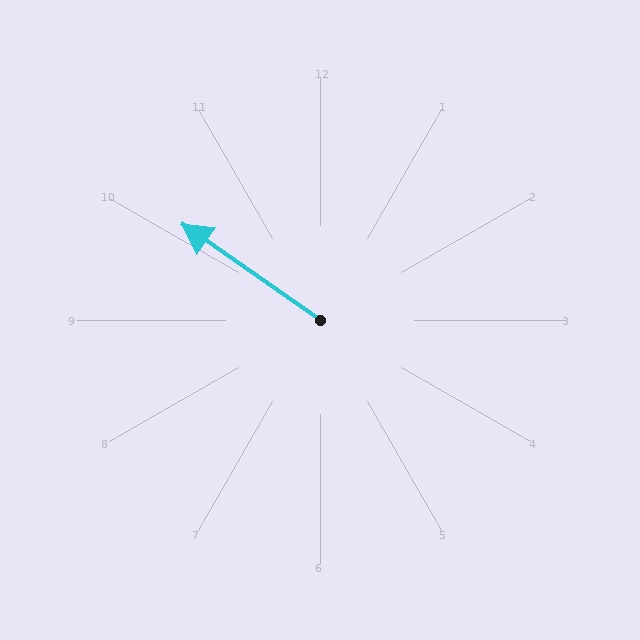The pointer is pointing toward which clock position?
Roughly 10 o'clock.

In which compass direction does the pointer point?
Northwest.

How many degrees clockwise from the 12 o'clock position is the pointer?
Approximately 305 degrees.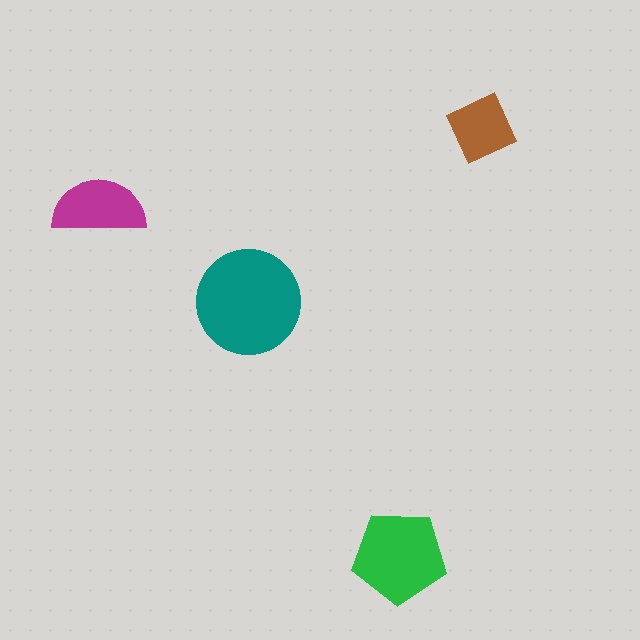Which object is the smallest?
The brown square.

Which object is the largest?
The teal circle.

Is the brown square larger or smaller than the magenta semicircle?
Smaller.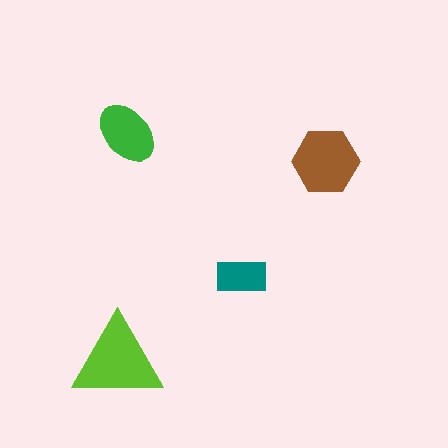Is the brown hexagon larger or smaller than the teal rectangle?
Larger.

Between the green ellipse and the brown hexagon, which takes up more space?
The brown hexagon.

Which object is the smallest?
The teal rectangle.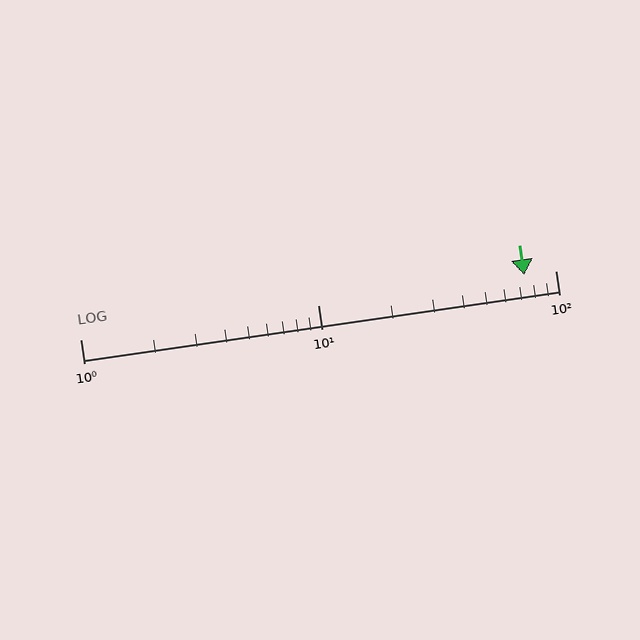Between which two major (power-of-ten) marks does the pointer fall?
The pointer is between 10 and 100.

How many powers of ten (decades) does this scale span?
The scale spans 2 decades, from 1 to 100.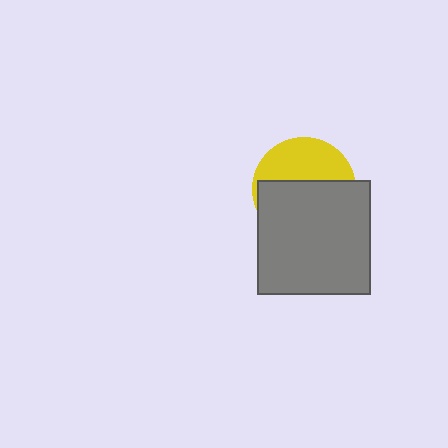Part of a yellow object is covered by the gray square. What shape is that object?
It is a circle.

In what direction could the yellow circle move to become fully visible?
The yellow circle could move up. That would shift it out from behind the gray square entirely.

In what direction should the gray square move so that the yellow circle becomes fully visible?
The gray square should move down. That is the shortest direction to clear the overlap and leave the yellow circle fully visible.